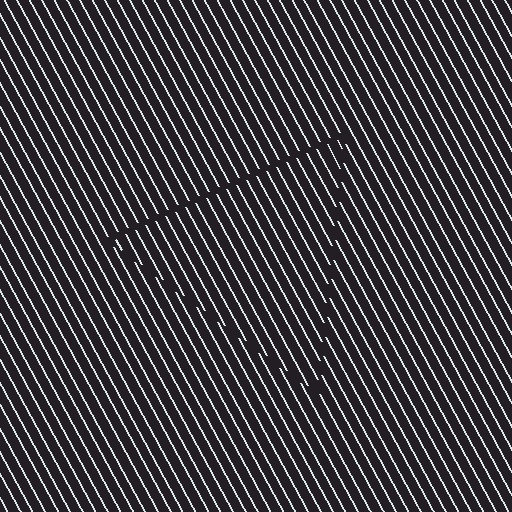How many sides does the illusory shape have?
3 sides — the line-ends trace a triangle.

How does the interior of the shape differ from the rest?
The interior of the shape contains the same grating, shifted by half a period — the contour is defined by the phase discontinuity where line-ends from the inner and outer gratings abut.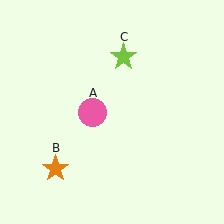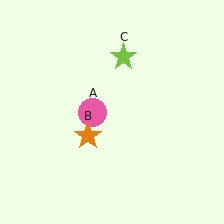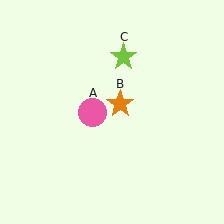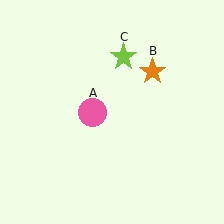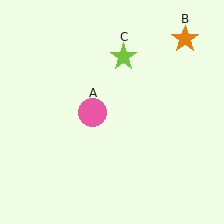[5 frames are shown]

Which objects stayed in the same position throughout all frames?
Pink circle (object A) and lime star (object C) remained stationary.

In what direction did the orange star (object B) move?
The orange star (object B) moved up and to the right.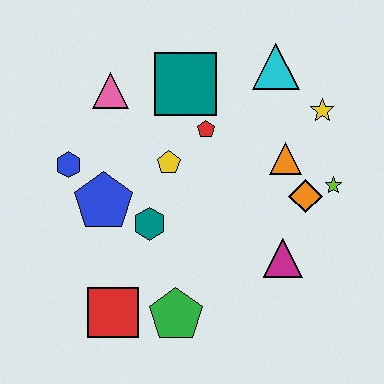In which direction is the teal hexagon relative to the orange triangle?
The teal hexagon is to the left of the orange triangle.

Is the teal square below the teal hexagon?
No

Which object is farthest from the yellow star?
The red square is farthest from the yellow star.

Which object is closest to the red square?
The green pentagon is closest to the red square.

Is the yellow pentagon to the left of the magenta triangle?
Yes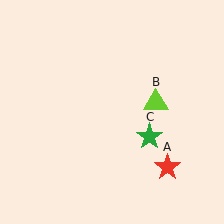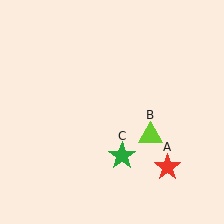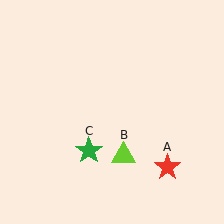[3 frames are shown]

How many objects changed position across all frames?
2 objects changed position: lime triangle (object B), green star (object C).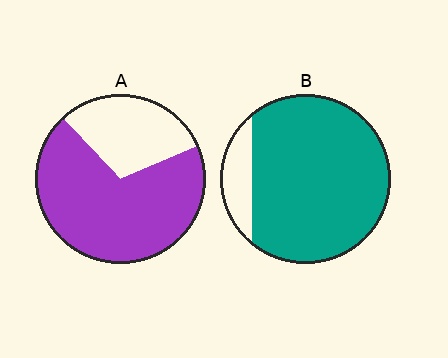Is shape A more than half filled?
Yes.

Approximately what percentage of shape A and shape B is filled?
A is approximately 70% and B is approximately 85%.